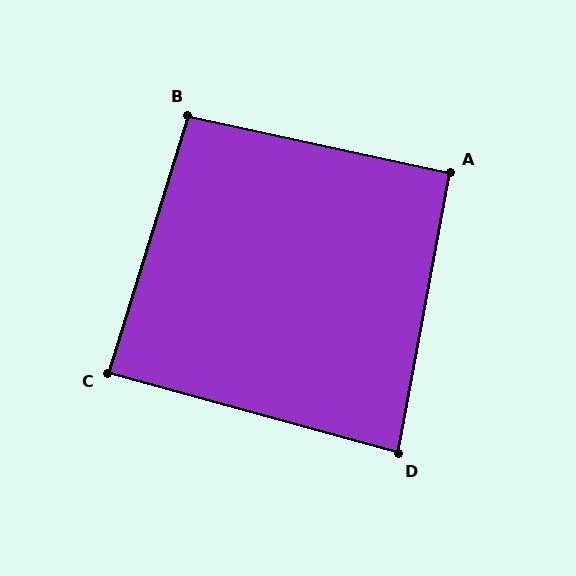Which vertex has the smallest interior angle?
D, at approximately 85 degrees.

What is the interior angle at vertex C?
Approximately 88 degrees (approximately right).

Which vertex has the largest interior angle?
B, at approximately 95 degrees.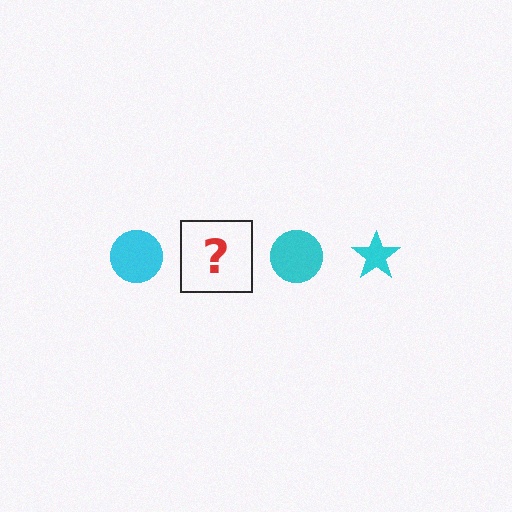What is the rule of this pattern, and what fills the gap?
The rule is that the pattern cycles through circle, star shapes in cyan. The gap should be filled with a cyan star.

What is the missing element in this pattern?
The missing element is a cyan star.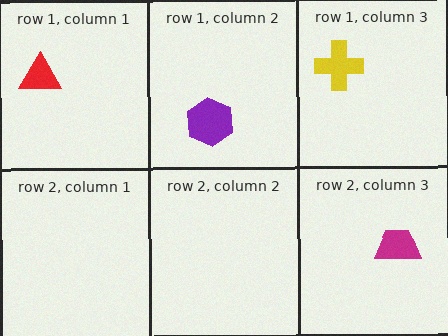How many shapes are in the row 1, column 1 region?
1.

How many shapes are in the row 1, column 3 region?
1.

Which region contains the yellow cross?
The row 1, column 3 region.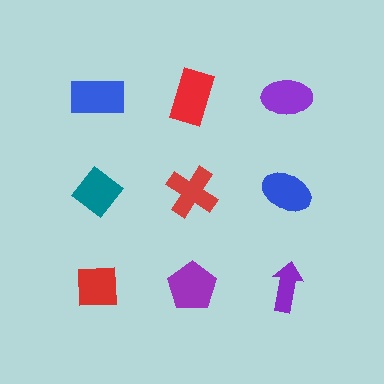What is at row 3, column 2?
A purple pentagon.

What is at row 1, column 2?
A red rectangle.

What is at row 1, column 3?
A purple ellipse.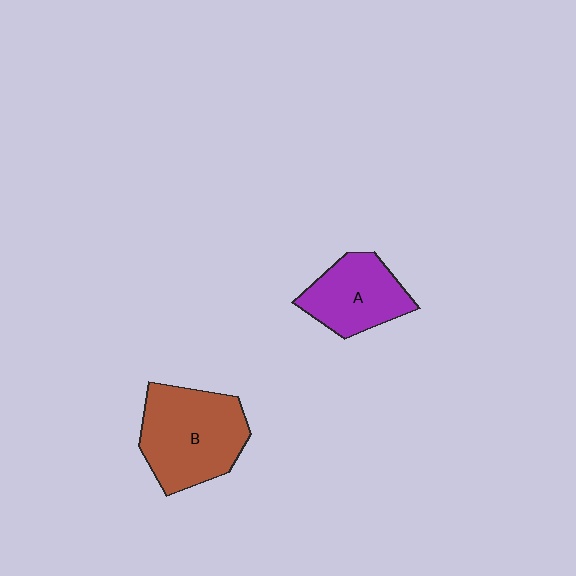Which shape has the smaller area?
Shape A (purple).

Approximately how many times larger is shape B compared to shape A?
Approximately 1.4 times.